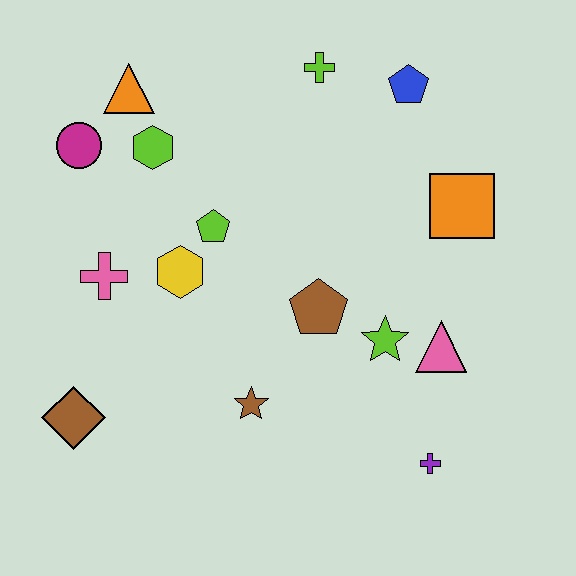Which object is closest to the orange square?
The blue pentagon is closest to the orange square.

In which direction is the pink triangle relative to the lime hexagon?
The pink triangle is to the right of the lime hexagon.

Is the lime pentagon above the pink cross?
Yes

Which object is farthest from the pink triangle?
The magenta circle is farthest from the pink triangle.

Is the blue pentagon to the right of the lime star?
Yes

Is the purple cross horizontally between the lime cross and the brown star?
No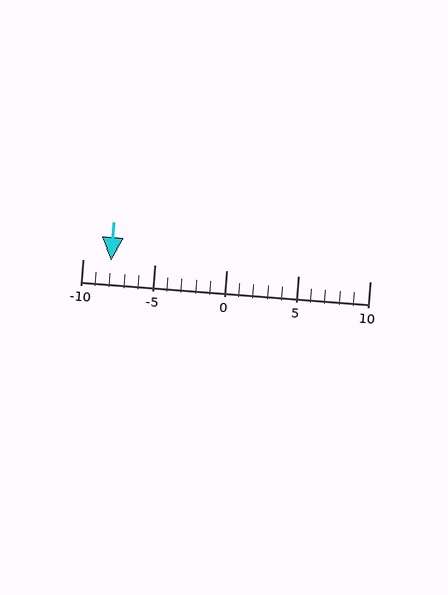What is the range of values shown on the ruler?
The ruler shows values from -10 to 10.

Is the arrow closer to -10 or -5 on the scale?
The arrow is closer to -10.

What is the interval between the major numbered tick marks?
The major tick marks are spaced 5 units apart.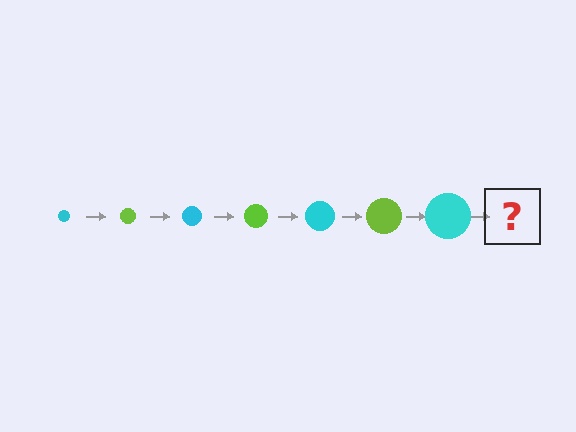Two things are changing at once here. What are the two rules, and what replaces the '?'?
The two rules are that the circle grows larger each step and the color cycles through cyan and lime. The '?' should be a lime circle, larger than the previous one.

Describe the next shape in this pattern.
It should be a lime circle, larger than the previous one.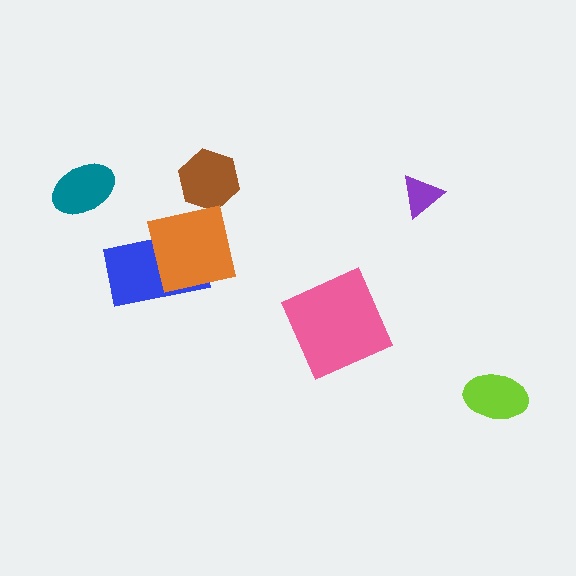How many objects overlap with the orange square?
1 object overlaps with the orange square.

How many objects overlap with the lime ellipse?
0 objects overlap with the lime ellipse.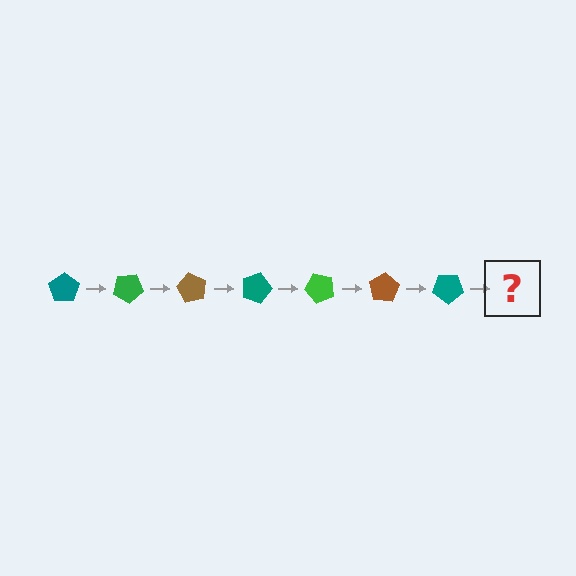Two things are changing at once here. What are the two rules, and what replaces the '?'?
The two rules are that it rotates 30 degrees each step and the color cycles through teal, green, and brown. The '?' should be a green pentagon, rotated 210 degrees from the start.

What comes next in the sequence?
The next element should be a green pentagon, rotated 210 degrees from the start.